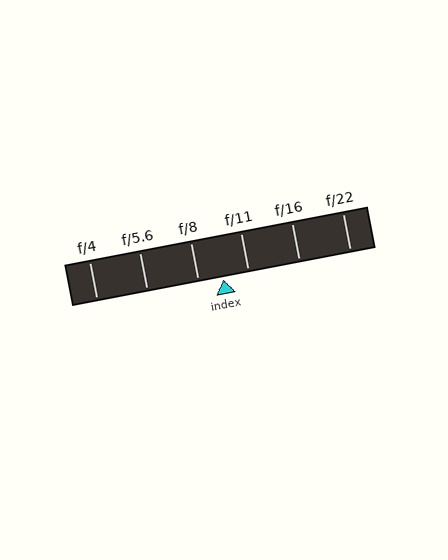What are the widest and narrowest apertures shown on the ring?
The widest aperture shown is f/4 and the narrowest is f/22.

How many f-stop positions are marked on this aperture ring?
There are 6 f-stop positions marked.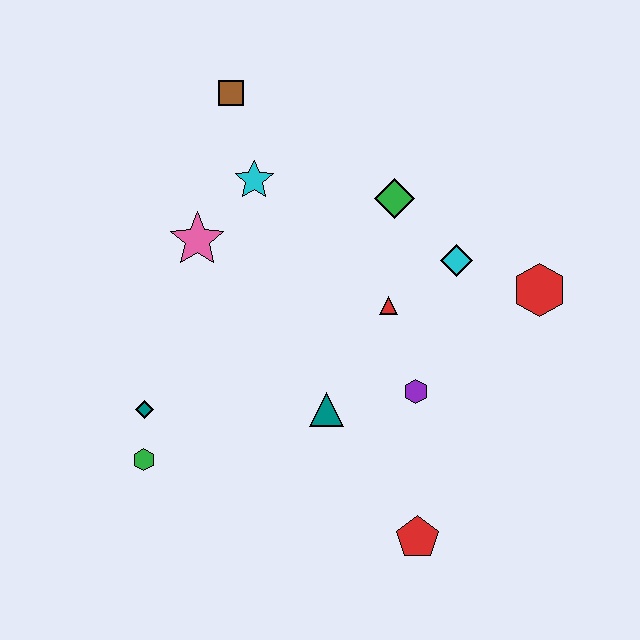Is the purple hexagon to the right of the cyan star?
Yes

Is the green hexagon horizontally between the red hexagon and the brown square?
No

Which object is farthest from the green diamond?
The green hexagon is farthest from the green diamond.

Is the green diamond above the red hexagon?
Yes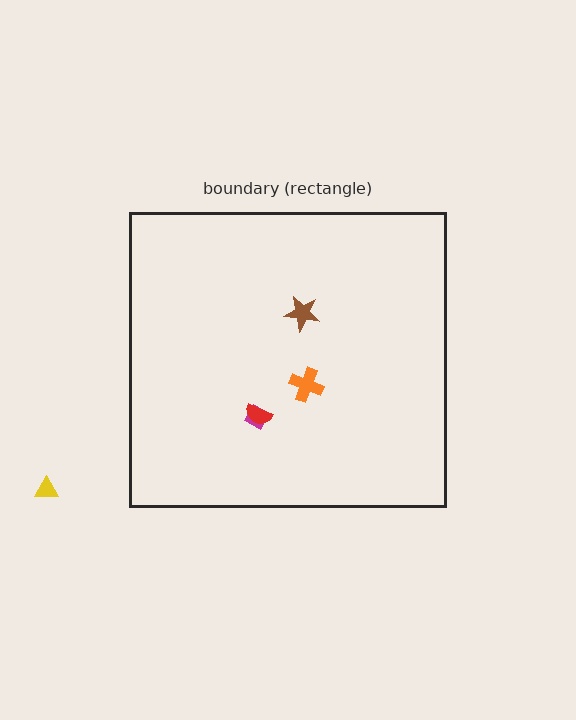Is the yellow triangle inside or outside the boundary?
Outside.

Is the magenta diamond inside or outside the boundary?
Inside.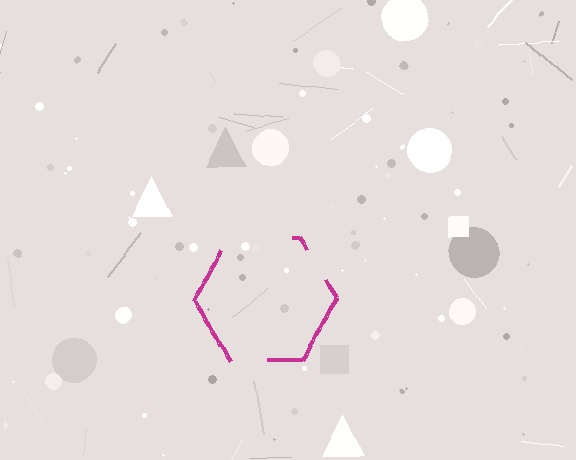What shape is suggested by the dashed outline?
The dashed outline suggests a hexagon.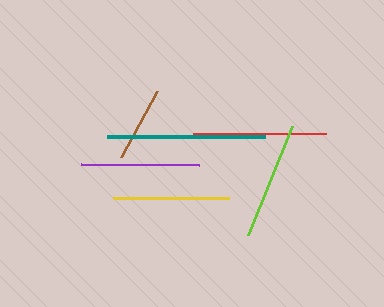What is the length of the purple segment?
The purple segment is approximately 118 pixels long.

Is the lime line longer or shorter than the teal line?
The teal line is longer than the lime line.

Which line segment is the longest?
The teal line is the longest at approximately 158 pixels.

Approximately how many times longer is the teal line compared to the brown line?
The teal line is approximately 2.1 times the length of the brown line.